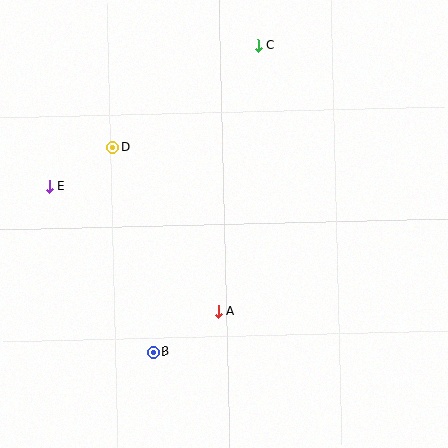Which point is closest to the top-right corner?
Point C is closest to the top-right corner.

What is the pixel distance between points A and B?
The distance between A and B is 77 pixels.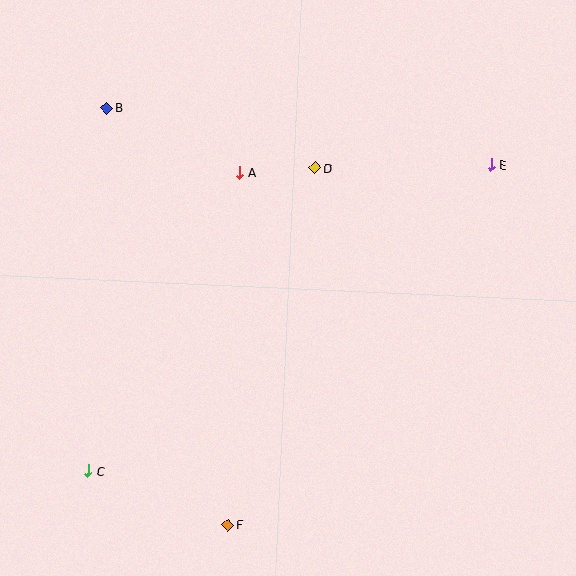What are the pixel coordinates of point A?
Point A is at (240, 172).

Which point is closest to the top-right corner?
Point E is closest to the top-right corner.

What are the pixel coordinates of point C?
Point C is at (89, 471).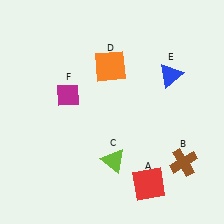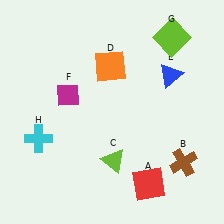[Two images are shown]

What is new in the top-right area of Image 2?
A lime square (G) was added in the top-right area of Image 2.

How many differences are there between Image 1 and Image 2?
There are 2 differences between the two images.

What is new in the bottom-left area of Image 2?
A cyan cross (H) was added in the bottom-left area of Image 2.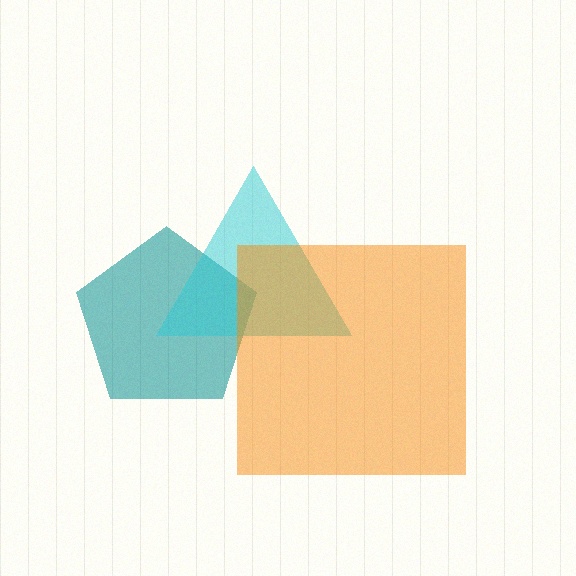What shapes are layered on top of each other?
The layered shapes are: a teal pentagon, a cyan triangle, an orange square.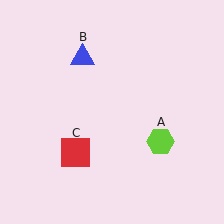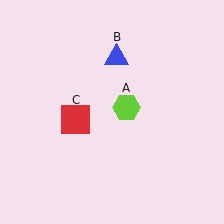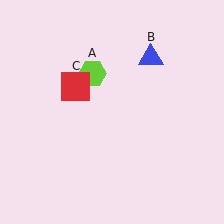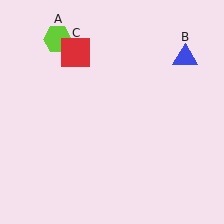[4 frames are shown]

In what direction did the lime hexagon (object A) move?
The lime hexagon (object A) moved up and to the left.